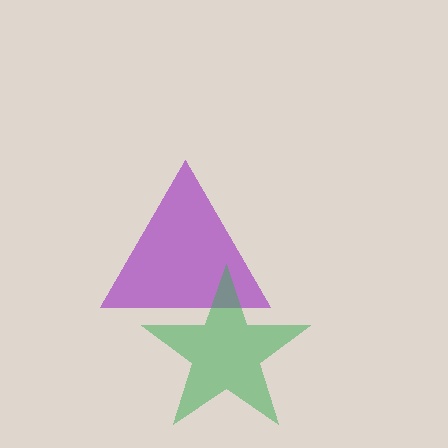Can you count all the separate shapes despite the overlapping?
Yes, there are 2 separate shapes.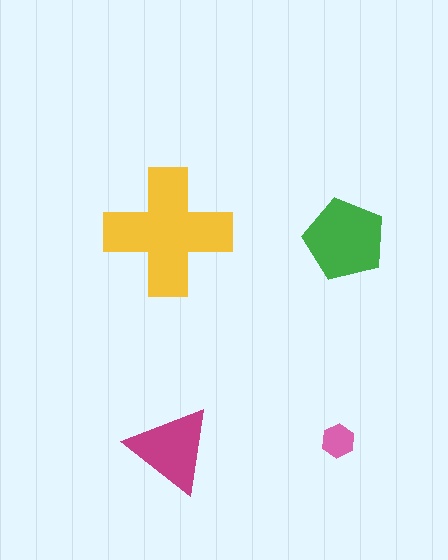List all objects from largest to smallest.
The yellow cross, the green pentagon, the magenta triangle, the pink hexagon.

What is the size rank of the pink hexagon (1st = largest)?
4th.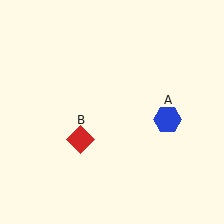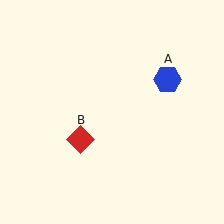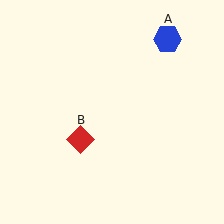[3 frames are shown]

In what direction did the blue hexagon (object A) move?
The blue hexagon (object A) moved up.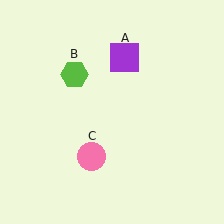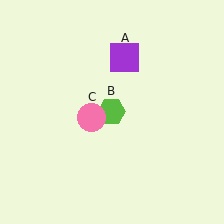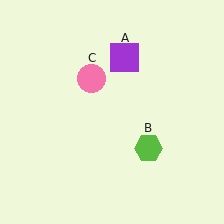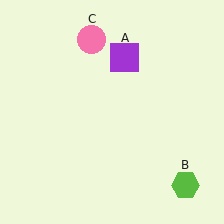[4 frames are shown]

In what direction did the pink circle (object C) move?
The pink circle (object C) moved up.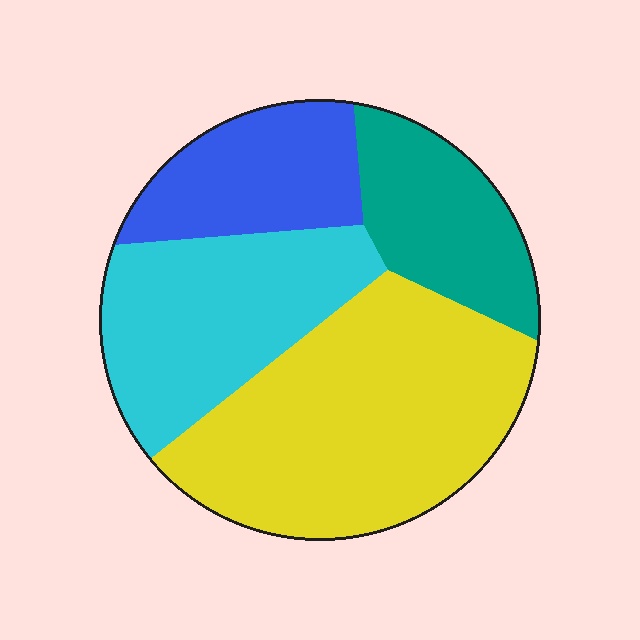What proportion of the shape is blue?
Blue covers around 15% of the shape.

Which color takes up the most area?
Yellow, at roughly 40%.